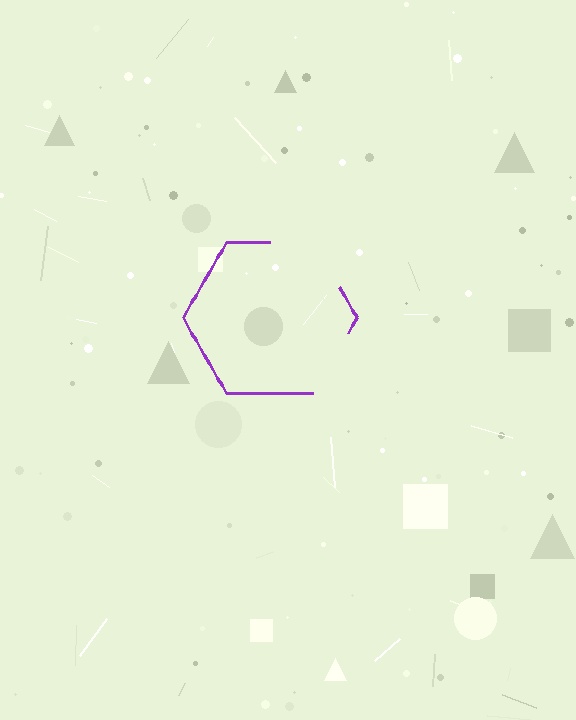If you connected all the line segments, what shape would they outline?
They would outline a hexagon.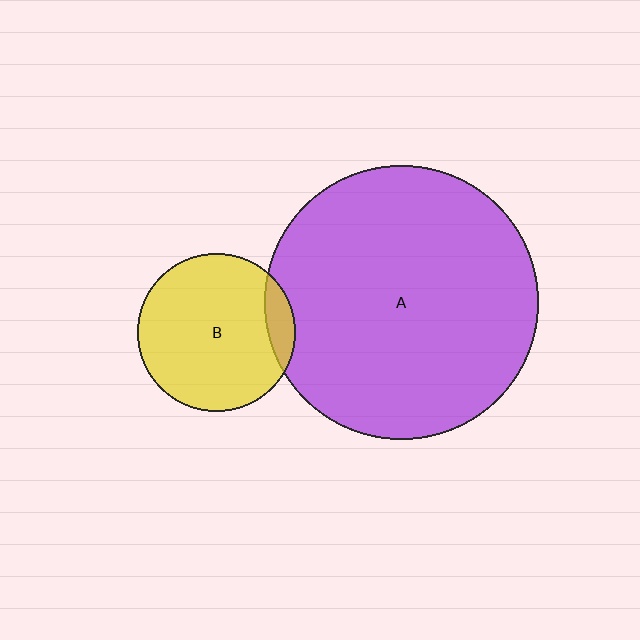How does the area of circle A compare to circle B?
Approximately 3.0 times.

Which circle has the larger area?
Circle A (purple).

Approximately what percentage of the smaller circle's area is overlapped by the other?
Approximately 10%.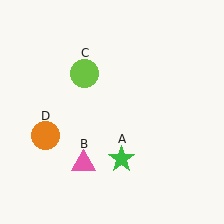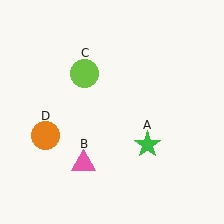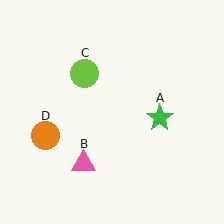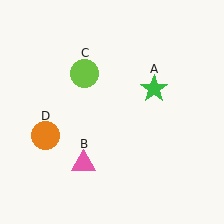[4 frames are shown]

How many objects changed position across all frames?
1 object changed position: green star (object A).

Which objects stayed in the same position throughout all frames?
Pink triangle (object B) and lime circle (object C) and orange circle (object D) remained stationary.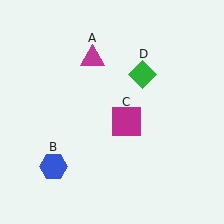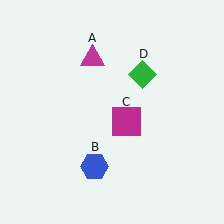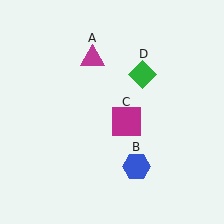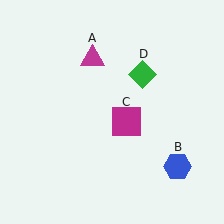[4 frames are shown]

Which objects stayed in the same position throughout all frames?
Magenta triangle (object A) and magenta square (object C) and green diamond (object D) remained stationary.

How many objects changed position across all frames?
1 object changed position: blue hexagon (object B).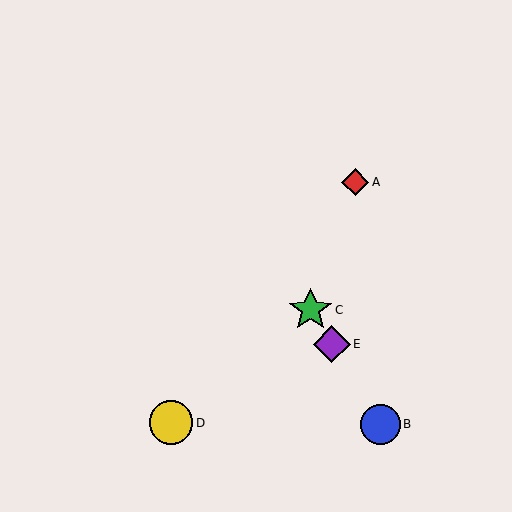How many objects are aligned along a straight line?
3 objects (B, C, E) are aligned along a straight line.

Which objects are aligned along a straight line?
Objects B, C, E are aligned along a straight line.